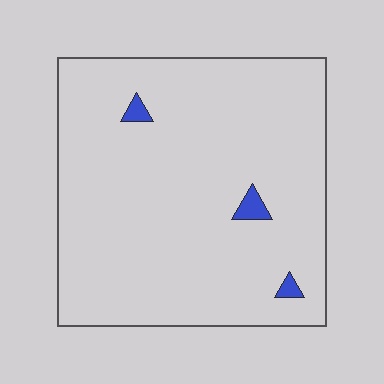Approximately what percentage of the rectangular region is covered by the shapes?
Approximately 0%.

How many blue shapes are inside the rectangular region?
3.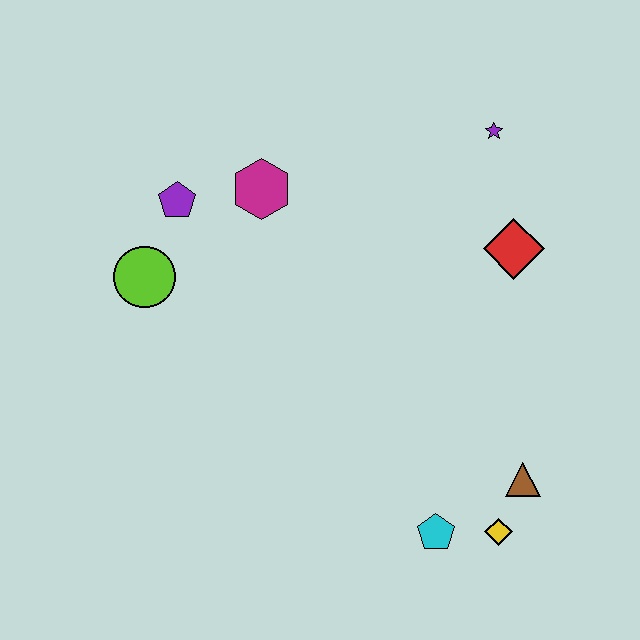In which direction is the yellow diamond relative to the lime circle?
The yellow diamond is to the right of the lime circle.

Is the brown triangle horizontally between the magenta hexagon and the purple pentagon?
No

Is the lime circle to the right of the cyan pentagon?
No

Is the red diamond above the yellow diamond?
Yes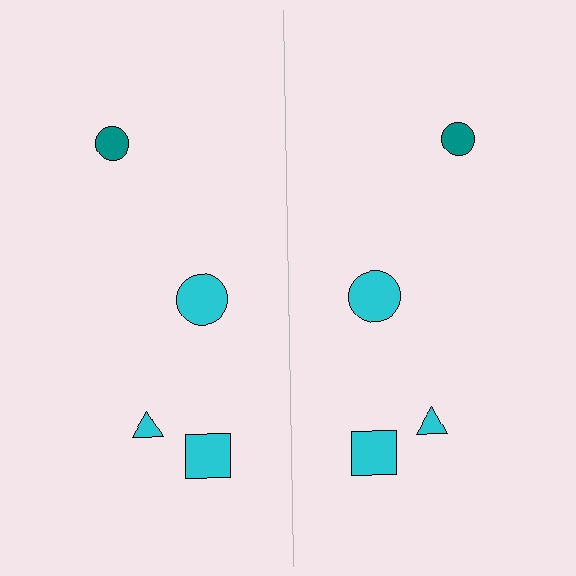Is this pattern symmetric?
Yes, this pattern has bilateral (reflection) symmetry.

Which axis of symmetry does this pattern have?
The pattern has a vertical axis of symmetry running through the center of the image.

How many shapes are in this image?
There are 8 shapes in this image.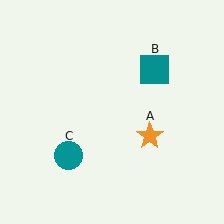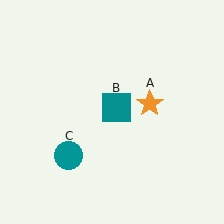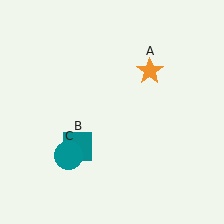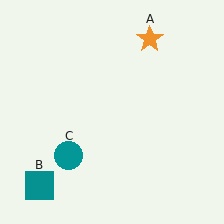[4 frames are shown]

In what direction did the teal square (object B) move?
The teal square (object B) moved down and to the left.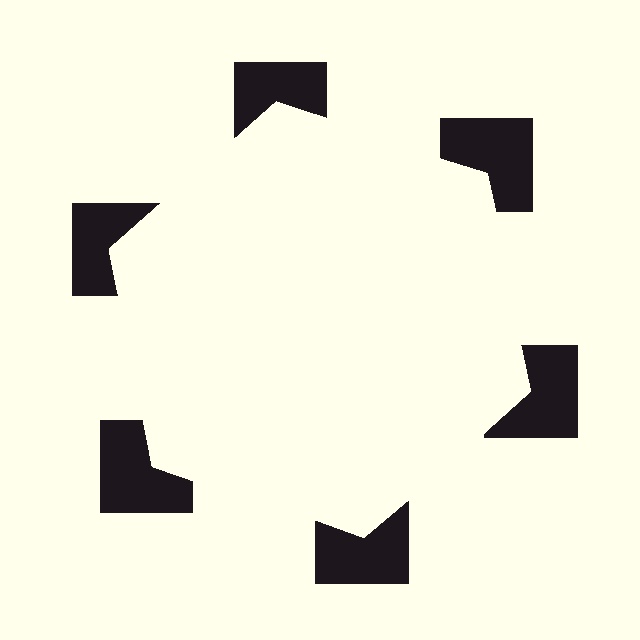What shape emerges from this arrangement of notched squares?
An illusory hexagon — its edges are inferred from the aligned wedge cuts in the notched squares, not physically drawn.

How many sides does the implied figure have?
6 sides.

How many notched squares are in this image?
There are 6 — one at each vertex of the illusory hexagon.